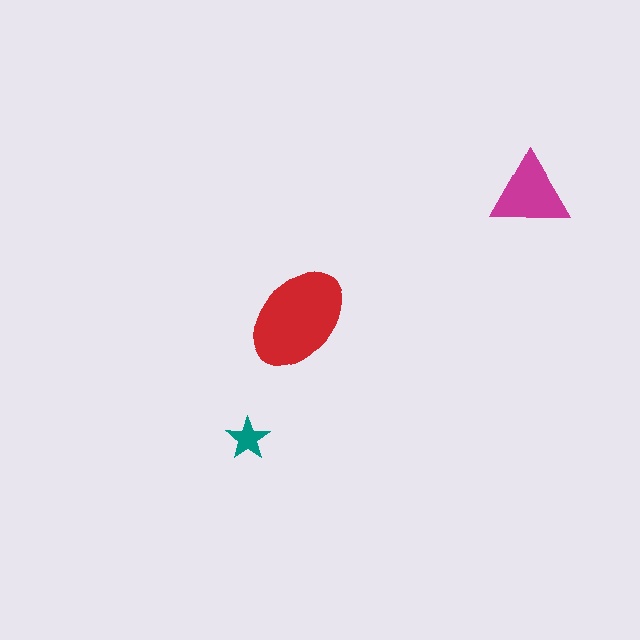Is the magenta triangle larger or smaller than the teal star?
Larger.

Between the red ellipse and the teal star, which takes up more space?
The red ellipse.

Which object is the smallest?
The teal star.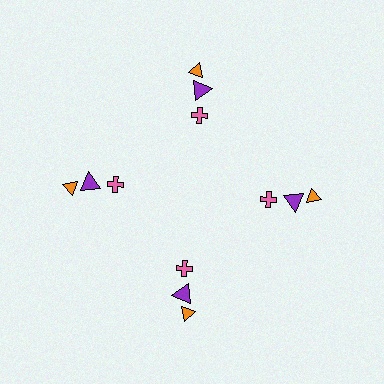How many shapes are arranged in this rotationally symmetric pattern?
There are 12 shapes, arranged in 4 groups of 3.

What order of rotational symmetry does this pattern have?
This pattern has 4-fold rotational symmetry.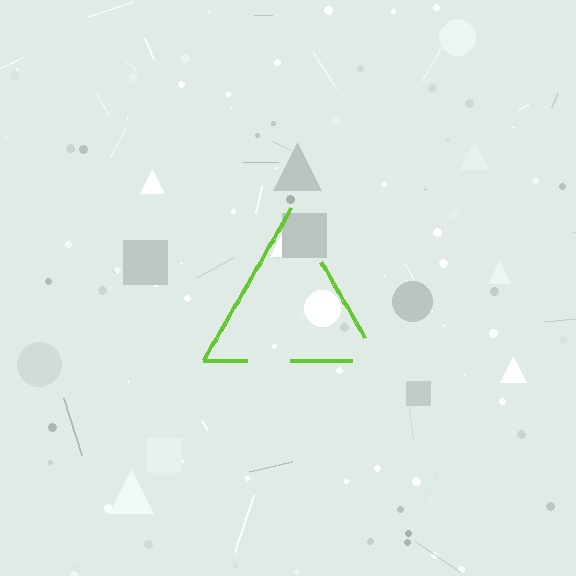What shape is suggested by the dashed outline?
The dashed outline suggests a triangle.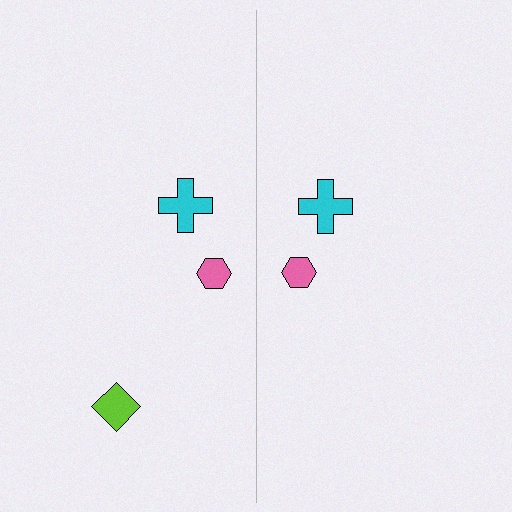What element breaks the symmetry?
A lime diamond is missing from the right side.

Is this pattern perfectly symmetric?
No, the pattern is not perfectly symmetric. A lime diamond is missing from the right side.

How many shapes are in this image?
There are 5 shapes in this image.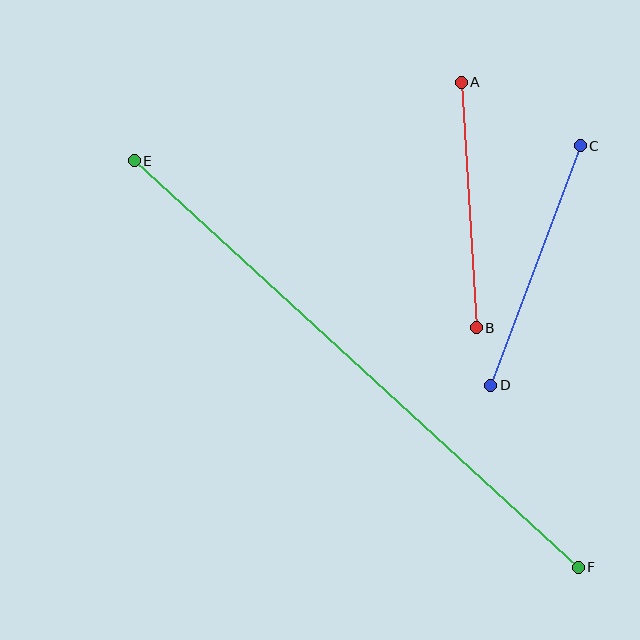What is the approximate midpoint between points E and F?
The midpoint is at approximately (356, 364) pixels.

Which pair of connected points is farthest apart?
Points E and F are farthest apart.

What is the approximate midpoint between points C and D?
The midpoint is at approximately (535, 266) pixels.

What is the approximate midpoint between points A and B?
The midpoint is at approximately (469, 205) pixels.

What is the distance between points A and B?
The distance is approximately 246 pixels.